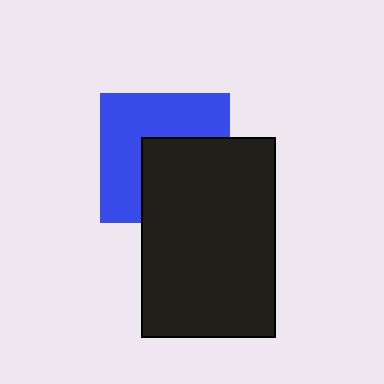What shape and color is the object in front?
The object in front is a black rectangle.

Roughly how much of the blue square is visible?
About half of it is visible (roughly 55%).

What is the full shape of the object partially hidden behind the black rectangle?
The partially hidden object is a blue square.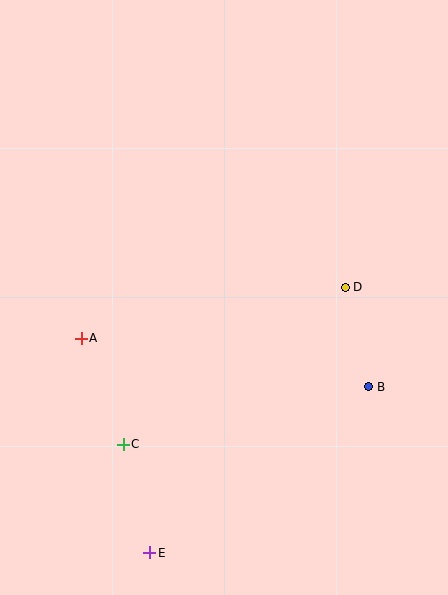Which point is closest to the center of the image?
Point D at (345, 287) is closest to the center.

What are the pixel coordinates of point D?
Point D is at (345, 287).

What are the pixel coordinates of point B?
Point B is at (369, 387).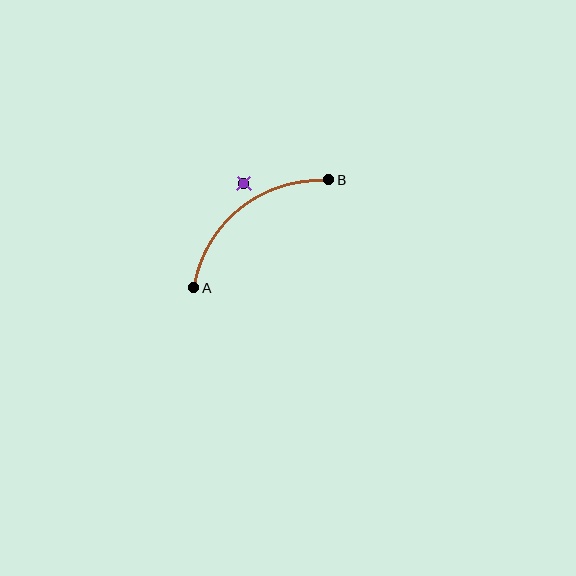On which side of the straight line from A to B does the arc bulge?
The arc bulges above and to the left of the straight line connecting A and B.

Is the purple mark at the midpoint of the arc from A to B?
No — the purple mark does not lie on the arc at all. It sits slightly outside the curve.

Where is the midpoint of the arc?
The arc midpoint is the point on the curve farthest from the straight line joining A and B. It sits above and to the left of that line.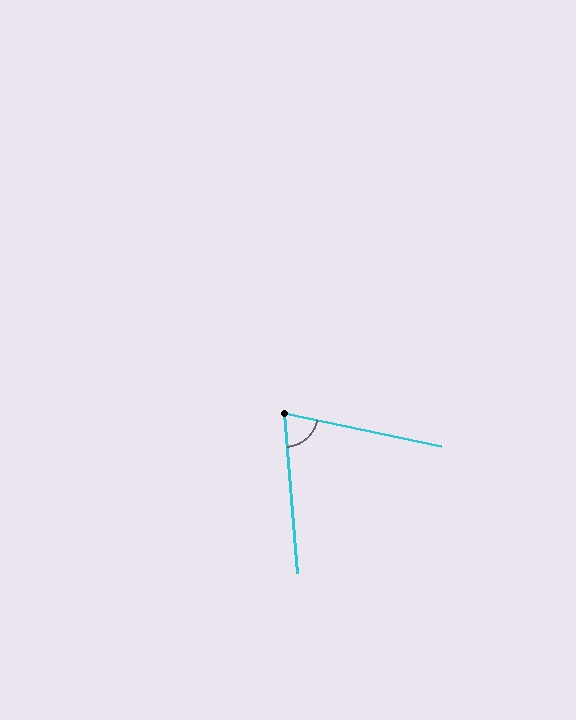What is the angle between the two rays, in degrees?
Approximately 74 degrees.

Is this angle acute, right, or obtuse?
It is acute.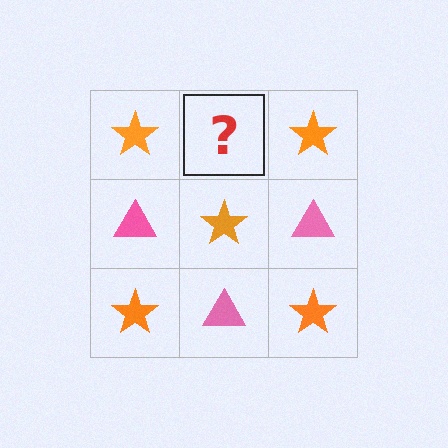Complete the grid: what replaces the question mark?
The question mark should be replaced with a pink triangle.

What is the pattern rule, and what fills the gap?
The rule is that it alternates orange star and pink triangle in a checkerboard pattern. The gap should be filled with a pink triangle.